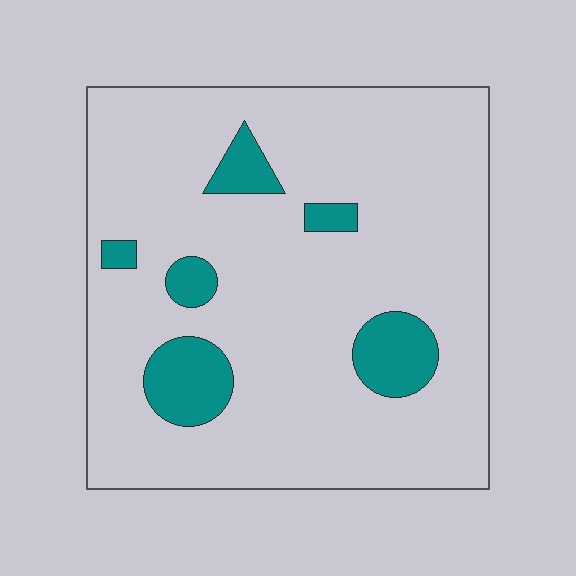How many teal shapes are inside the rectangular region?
6.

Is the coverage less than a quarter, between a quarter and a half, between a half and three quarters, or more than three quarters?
Less than a quarter.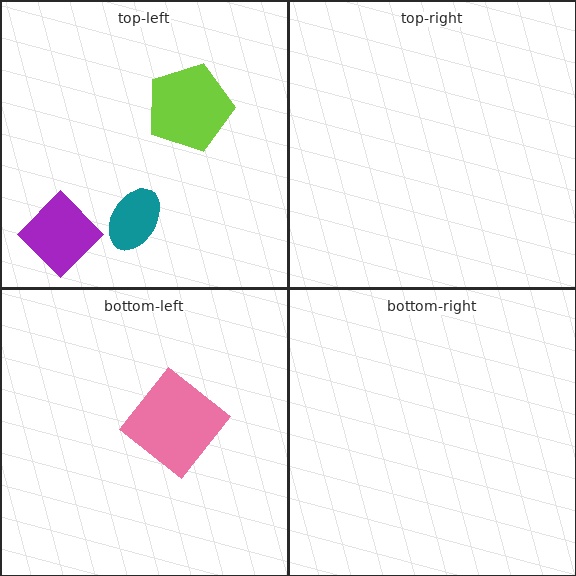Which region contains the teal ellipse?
The top-left region.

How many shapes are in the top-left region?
3.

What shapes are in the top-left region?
The purple diamond, the teal ellipse, the lime pentagon.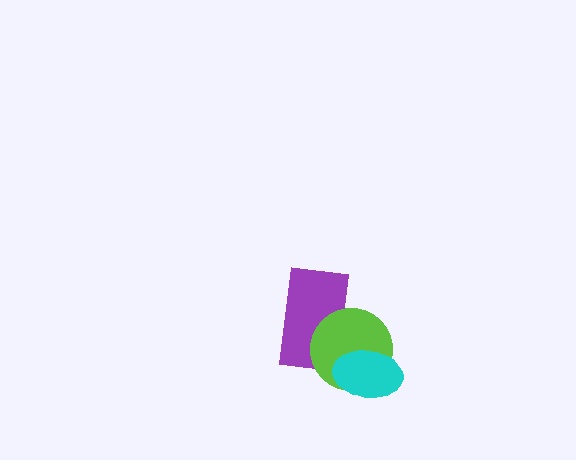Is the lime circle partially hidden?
Yes, it is partially covered by another shape.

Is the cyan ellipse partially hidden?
No, no other shape covers it.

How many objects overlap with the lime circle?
2 objects overlap with the lime circle.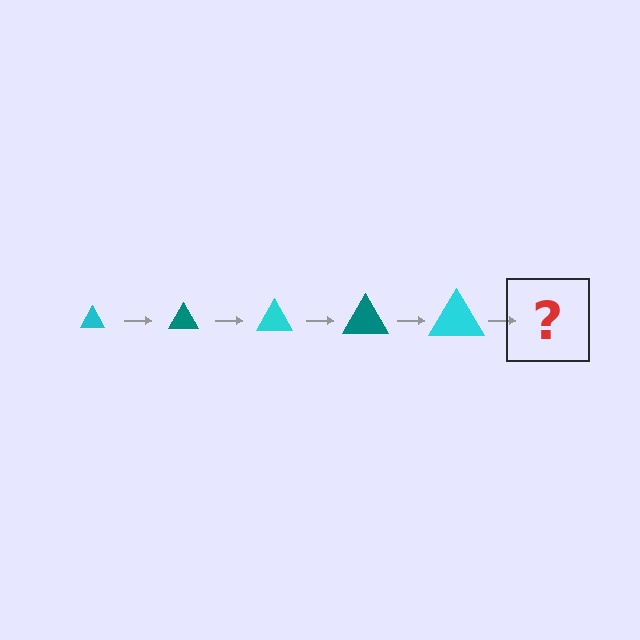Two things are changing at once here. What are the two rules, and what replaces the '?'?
The two rules are that the triangle grows larger each step and the color cycles through cyan and teal. The '?' should be a teal triangle, larger than the previous one.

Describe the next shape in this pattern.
It should be a teal triangle, larger than the previous one.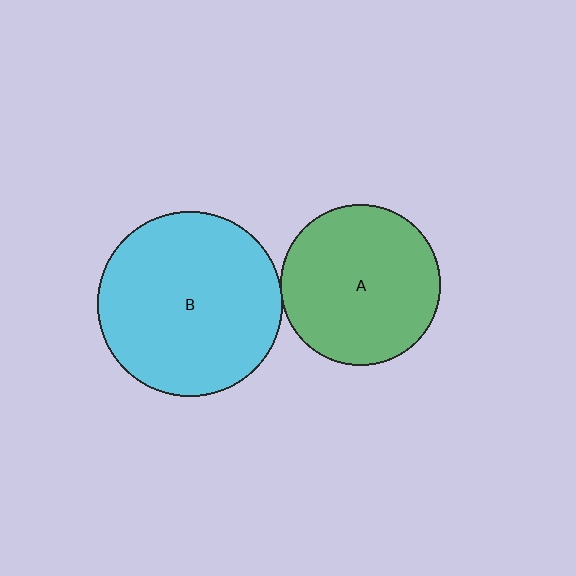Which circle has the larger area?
Circle B (cyan).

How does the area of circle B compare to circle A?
Approximately 1.3 times.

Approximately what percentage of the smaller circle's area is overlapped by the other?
Approximately 5%.